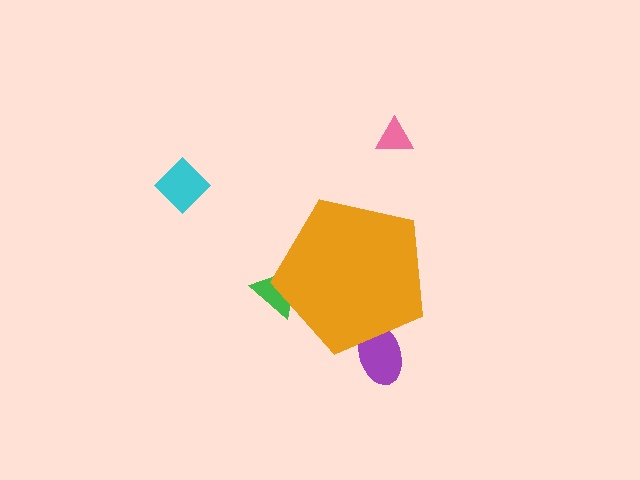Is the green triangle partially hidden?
Yes, the green triangle is partially hidden behind the orange pentagon.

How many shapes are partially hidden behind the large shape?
2 shapes are partially hidden.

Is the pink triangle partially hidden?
No, the pink triangle is fully visible.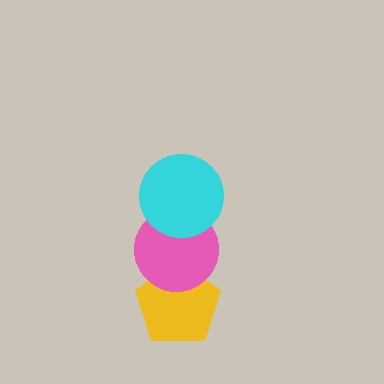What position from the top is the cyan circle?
The cyan circle is 1st from the top.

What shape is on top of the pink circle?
The cyan circle is on top of the pink circle.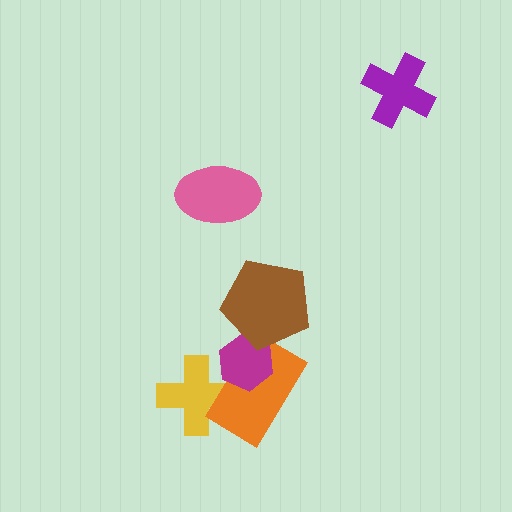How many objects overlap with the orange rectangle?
3 objects overlap with the orange rectangle.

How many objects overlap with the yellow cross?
2 objects overlap with the yellow cross.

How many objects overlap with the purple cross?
0 objects overlap with the purple cross.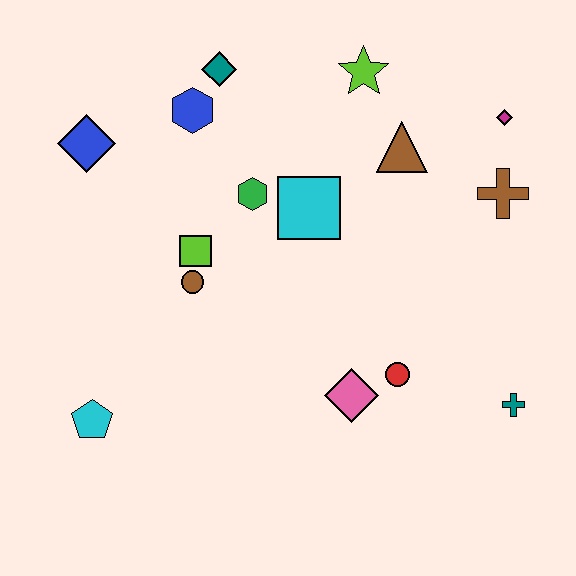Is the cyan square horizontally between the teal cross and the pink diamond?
No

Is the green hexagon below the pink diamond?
No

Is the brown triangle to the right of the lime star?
Yes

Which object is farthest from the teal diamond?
The teal cross is farthest from the teal diamond.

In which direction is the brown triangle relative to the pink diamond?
The brown triangle is above the pink diamond.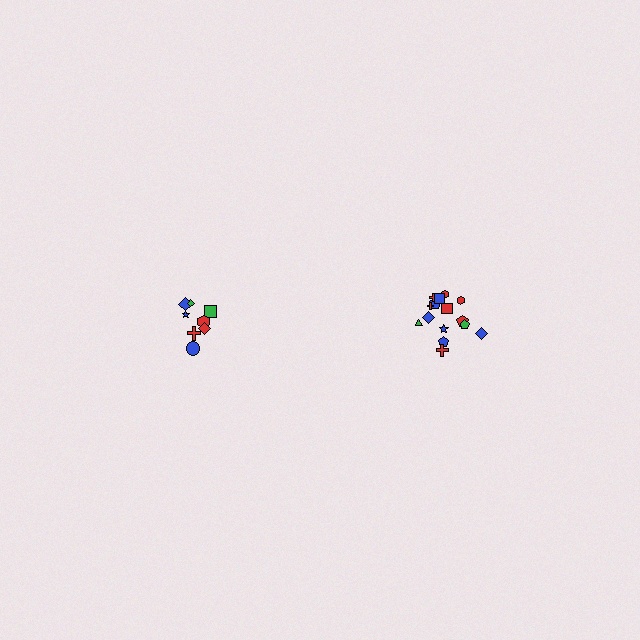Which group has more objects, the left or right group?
The right group.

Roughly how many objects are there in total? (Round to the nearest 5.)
Roughly 25 objects in total.